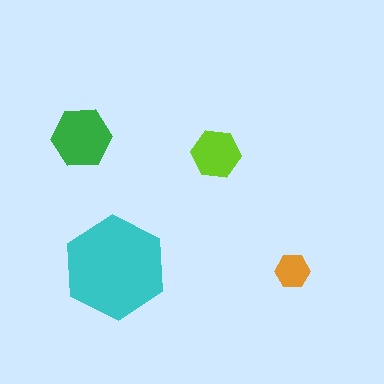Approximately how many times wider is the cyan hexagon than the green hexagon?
About 1.5 times wider.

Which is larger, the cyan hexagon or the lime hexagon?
The cyan one.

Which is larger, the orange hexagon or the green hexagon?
The green one.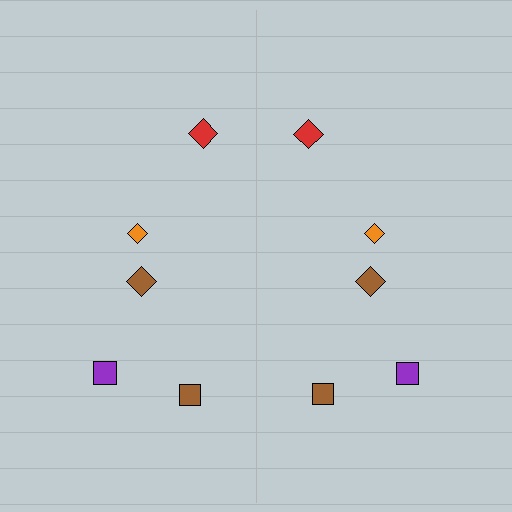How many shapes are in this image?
There are 10 shapes in this image.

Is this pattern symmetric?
Yes, this pattern has bilateral (reflection) symmetry.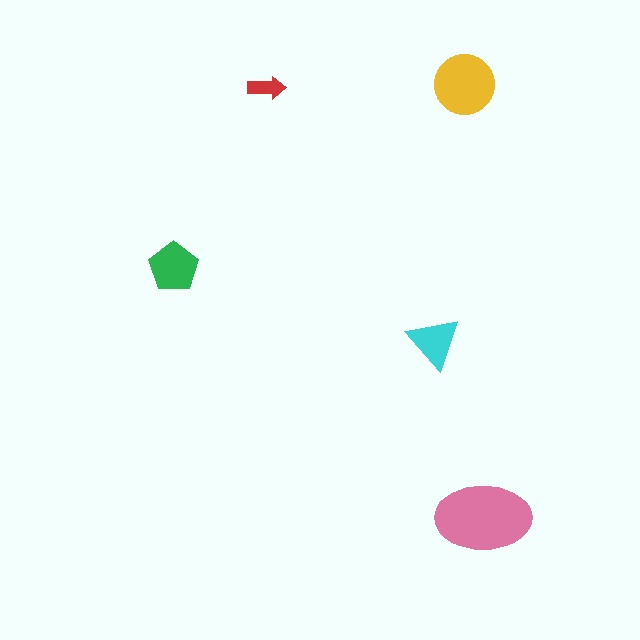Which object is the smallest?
The red arrow.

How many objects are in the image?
There are 5 objects in the image.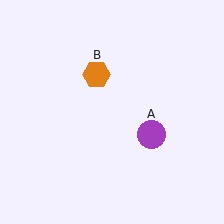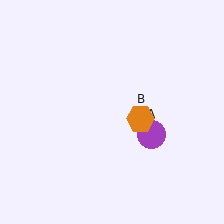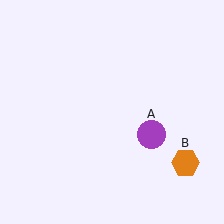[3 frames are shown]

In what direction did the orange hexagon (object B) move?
The orange hexagon (object B) moved down and to the right.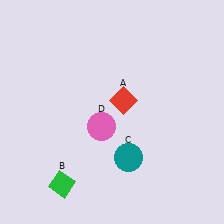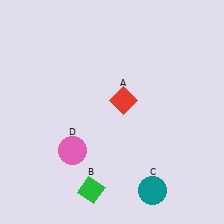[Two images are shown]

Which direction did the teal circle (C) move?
The teal circle (C) moved down.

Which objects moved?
The objects that moved are: the green diamond (B), the teal circle (C), the pink circle (D).